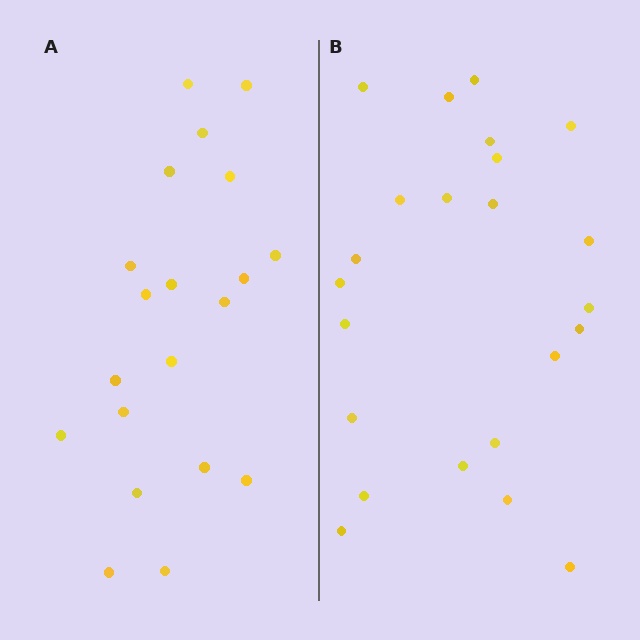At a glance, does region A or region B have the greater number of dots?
Region B (the right region) has more dots.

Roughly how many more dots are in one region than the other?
Region B has just a few more — roughly 2 or 3 more dots than region A.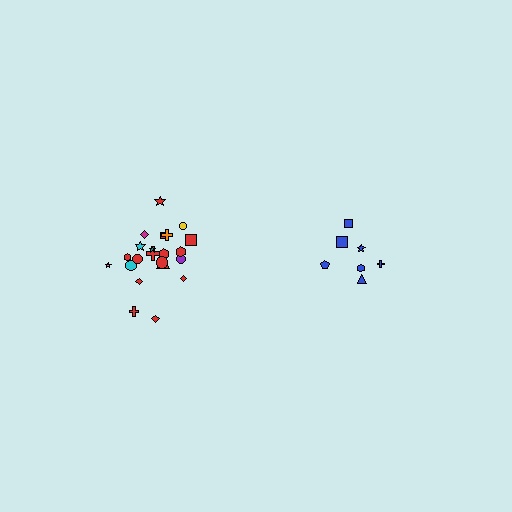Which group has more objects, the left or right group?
The left group.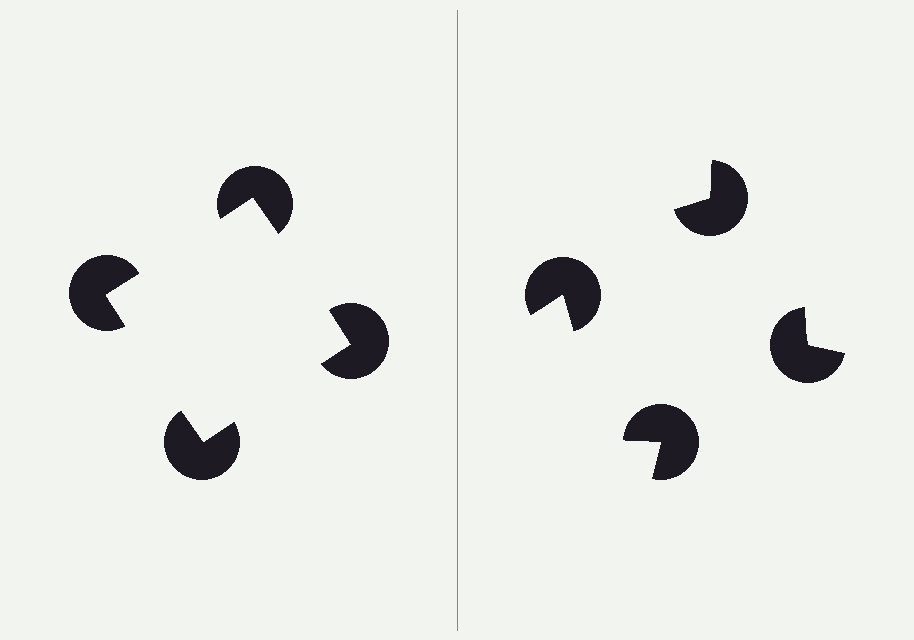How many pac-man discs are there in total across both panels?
8 — 4 on each side.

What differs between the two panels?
The pac-man discs are positioned identically on both sides; only the wedge orientations differ. On the left they align to a square; on the right they are misaligned.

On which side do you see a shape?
An illusory square appears on the left side. On the right side the wedge cuts are rotated, so no coherent shape forms.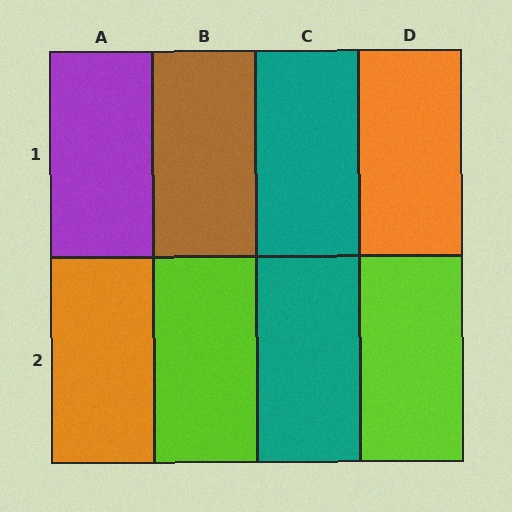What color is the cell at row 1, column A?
Purple.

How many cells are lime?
2 cells are lime.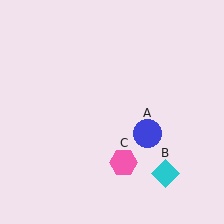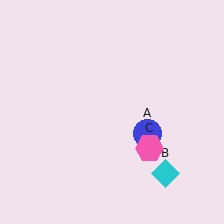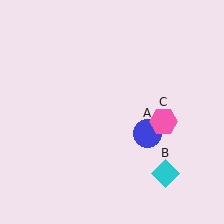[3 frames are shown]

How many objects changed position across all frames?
1 object changed position: pink hexagon (object C).